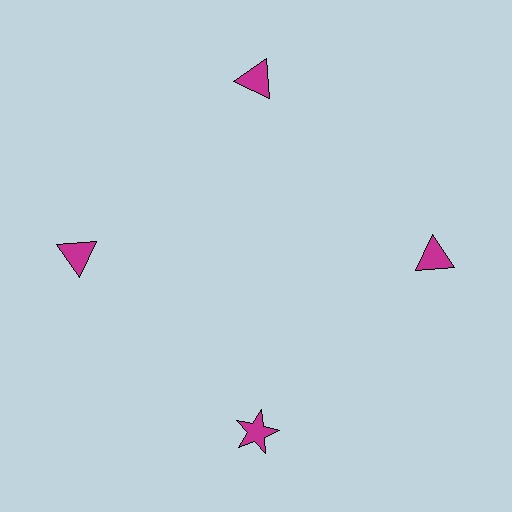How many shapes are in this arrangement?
There are 4 shapes arranged in a ring pattern.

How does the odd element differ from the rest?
It has a different shape: star instead of triangle.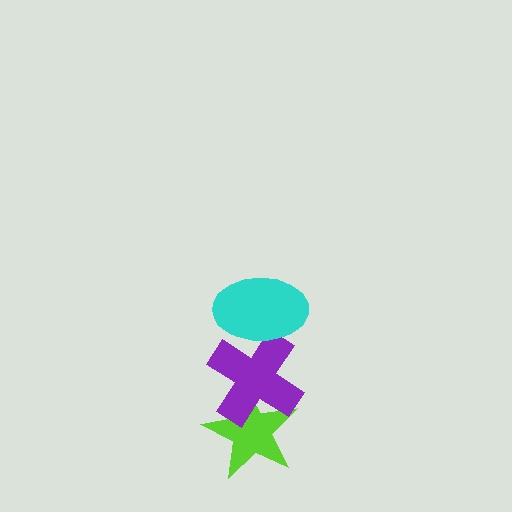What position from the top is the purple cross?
The purple cross is 2nd from the top.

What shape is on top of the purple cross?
The cyan ellipse is on top of the purple cross.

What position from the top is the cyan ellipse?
The cyan ellipse is 1st from the top.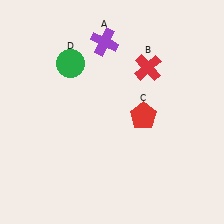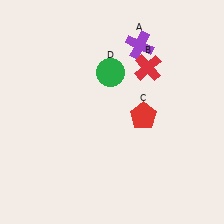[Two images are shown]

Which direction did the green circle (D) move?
The green circle (D) moved right.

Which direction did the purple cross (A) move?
The purple cross (A) moved right.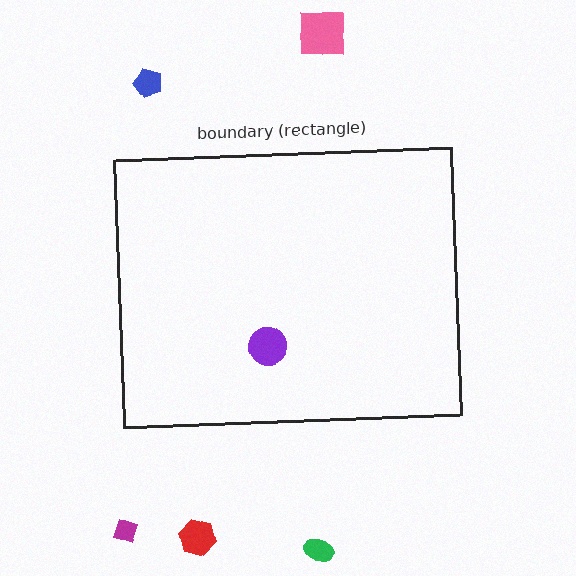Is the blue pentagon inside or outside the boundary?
Outside.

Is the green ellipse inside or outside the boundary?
Outside.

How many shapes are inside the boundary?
1 inside, 5 outside.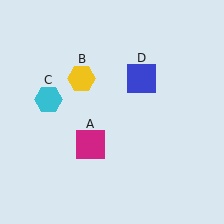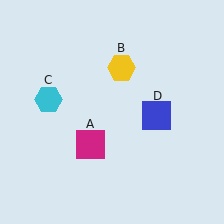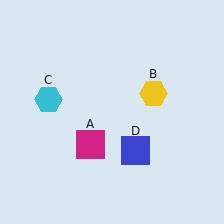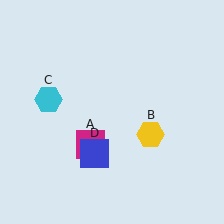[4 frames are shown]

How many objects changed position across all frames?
2 objects changed position: yellow hexagon (object B), blue square (object D).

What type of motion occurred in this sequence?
The yellow hexagon (object B), blue square (object D) rotated clockwise around the center of the scene.